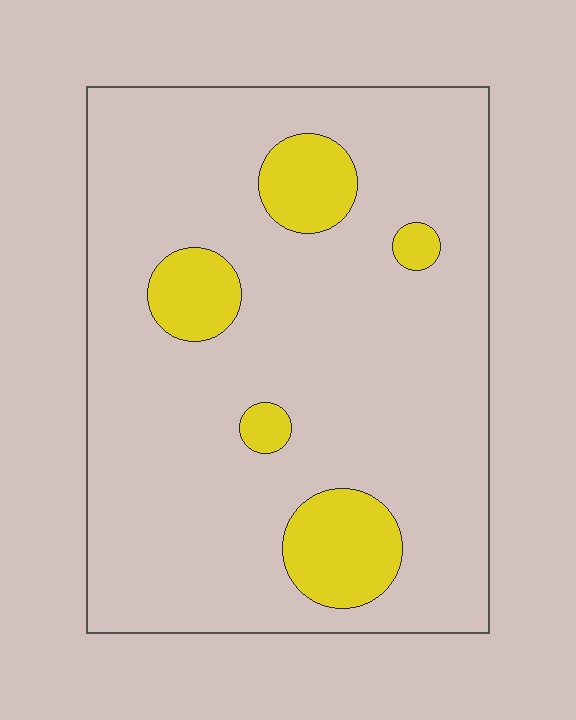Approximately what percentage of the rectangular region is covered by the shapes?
Approximately 15%.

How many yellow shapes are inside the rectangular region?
5.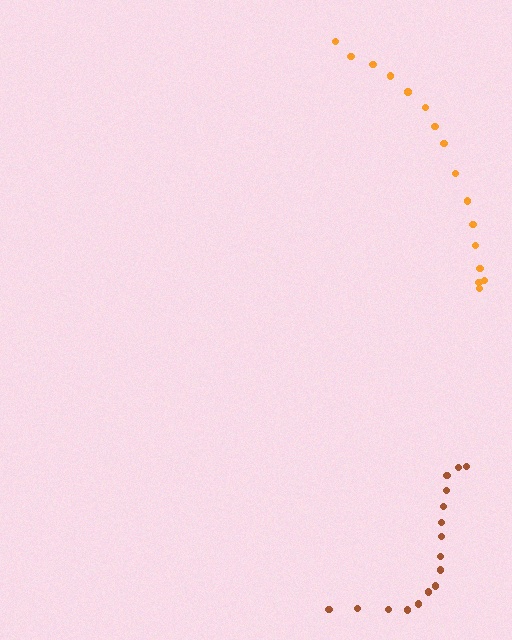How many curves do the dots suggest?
There are 2 distinct paths.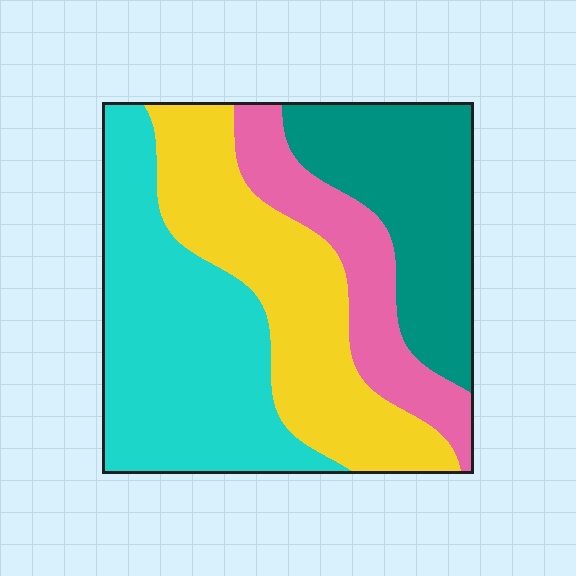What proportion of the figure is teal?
Teal covers roughly 20% of the figure.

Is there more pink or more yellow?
Yellow.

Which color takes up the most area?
Cyan, at roughly 35%.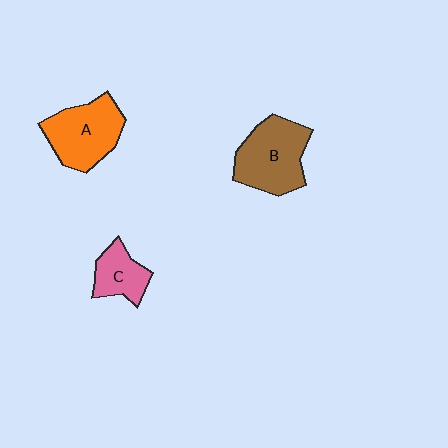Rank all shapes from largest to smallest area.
From largest to smallest: B (brown), A (orange), C (pink).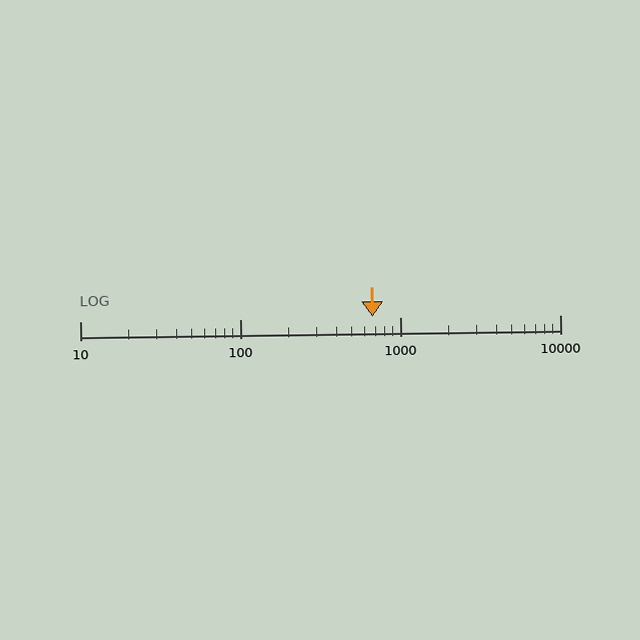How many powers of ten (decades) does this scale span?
The scale spans 3 decades, from 10 to 10000.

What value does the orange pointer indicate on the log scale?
The pointer indicates approximately 670.